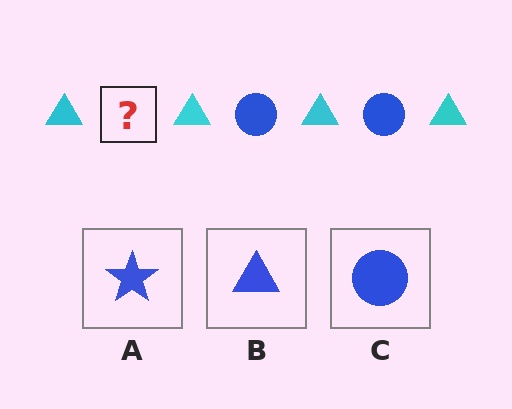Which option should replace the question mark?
Option C.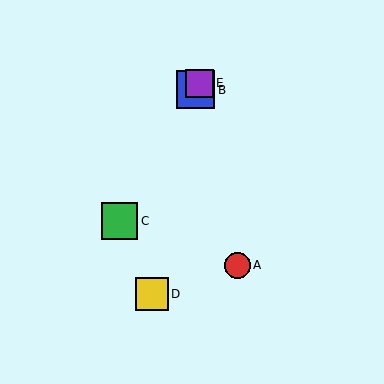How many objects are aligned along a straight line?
3 objects (B, C, E) are aligned along a straight line.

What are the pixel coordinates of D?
Object D is at (152, 294).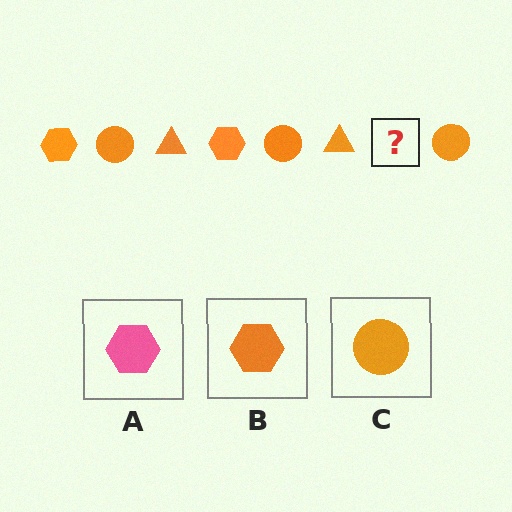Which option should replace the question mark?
Option B.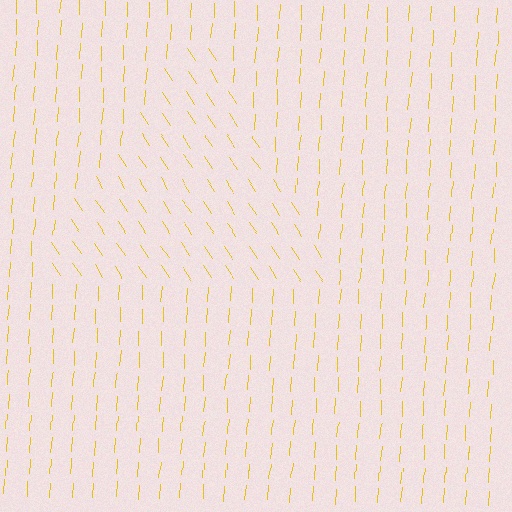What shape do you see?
I see a triangle.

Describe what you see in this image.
The image is filled with small yellow line segments. A triangle region in the image has lines oriented differently from the surrounding lines, creating a visible texture boundary.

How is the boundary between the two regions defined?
The boundary is defined purely by a change in line orientation (approximately 37 degrees difference). All lines are the same color and thickness.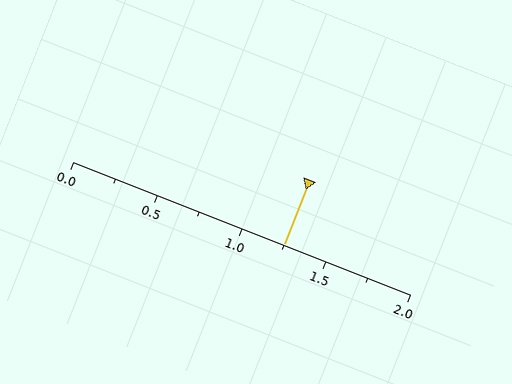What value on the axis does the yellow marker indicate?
The marker indicates approximately 1.25.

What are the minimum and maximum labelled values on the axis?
The axis runs from 0.0 to 2.0.